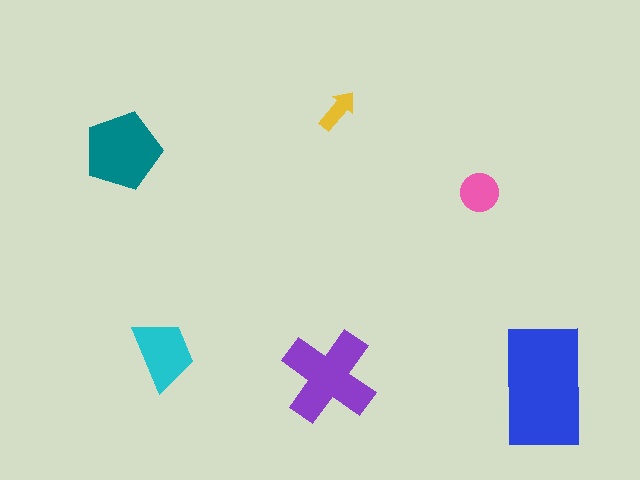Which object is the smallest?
The yellow arrow.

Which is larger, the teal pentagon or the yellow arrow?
The teal pentagon.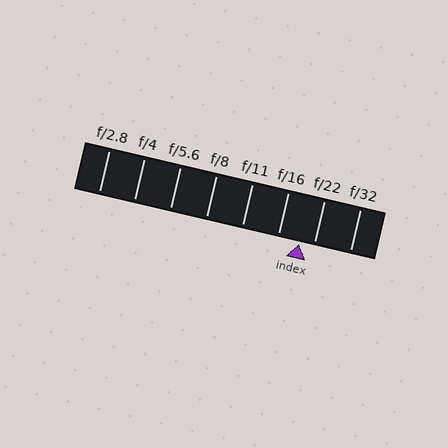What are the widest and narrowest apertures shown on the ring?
The widest aperture shown is f/2.8 and the narrowest is f/32.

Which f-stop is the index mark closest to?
The index mark is closest to f/22.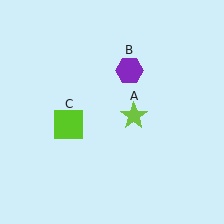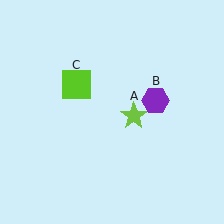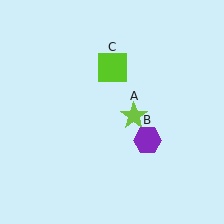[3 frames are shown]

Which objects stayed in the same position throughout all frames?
Lime star (object A) remained stationary.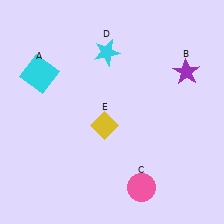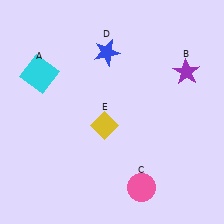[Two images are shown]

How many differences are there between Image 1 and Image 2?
There is 1 difference between the two images.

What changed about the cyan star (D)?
In Image 1, D is cyan. In Image 2, it changed to blue.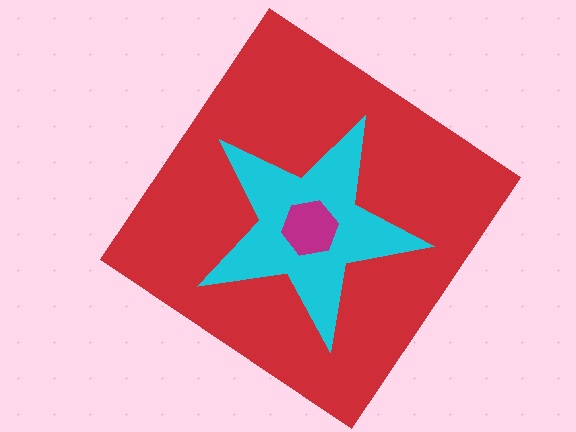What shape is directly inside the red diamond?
The cyan star.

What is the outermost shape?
The red diamond.